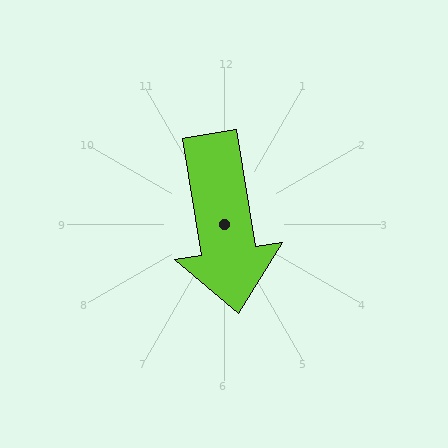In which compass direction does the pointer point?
South.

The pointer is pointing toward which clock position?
Roughly 6 o'clock.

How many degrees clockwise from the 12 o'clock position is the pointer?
Approximately 171 degrees.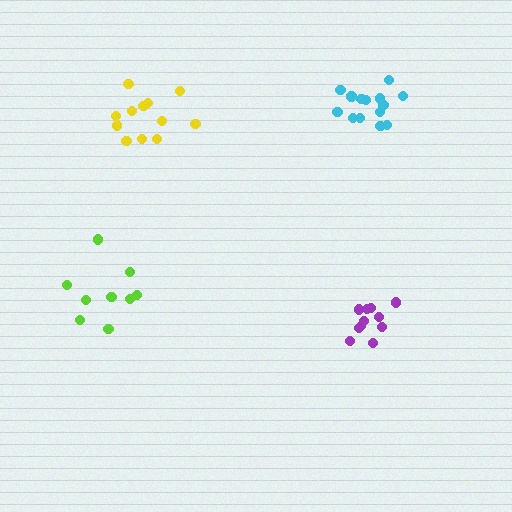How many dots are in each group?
Group 1: 14 dots, Group 2: 12 dots, Group 3: 9 dots, Group 4: 11 dots (46 total).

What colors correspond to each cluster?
The clusters are colored: cyan, yellow, lime, purple.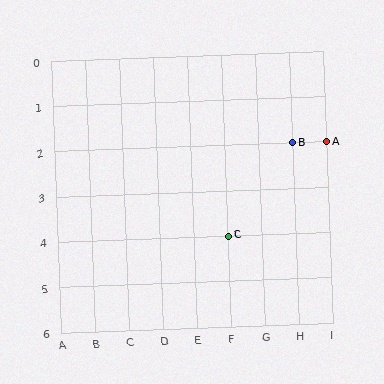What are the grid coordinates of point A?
Point A is at grid coordinates (I, 2).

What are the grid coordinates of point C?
Point C is at grid coordinates (F, 4).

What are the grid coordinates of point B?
Point B is at grid coordinates (H, 2).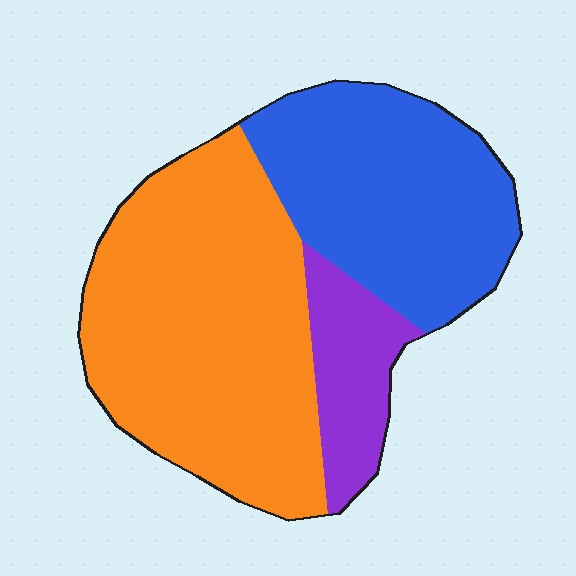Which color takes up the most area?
Orange, at roughly 50%.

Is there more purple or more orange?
Orange.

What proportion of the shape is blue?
Blue takes up about one third (1/3) of the shape.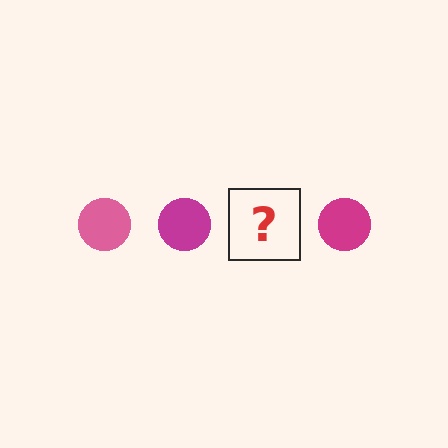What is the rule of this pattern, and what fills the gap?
The rule is that the pattern cycles through pink, magenta circles. The gap should be filled with a pink circle.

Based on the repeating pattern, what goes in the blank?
The blank should be a pink circle.